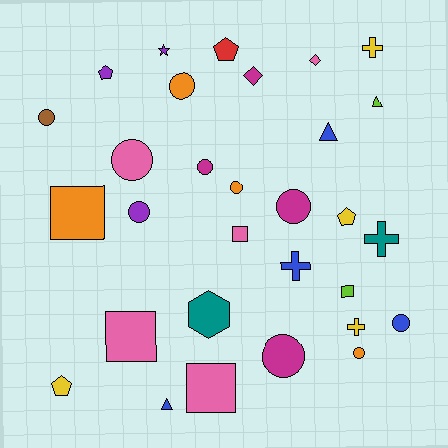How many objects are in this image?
There are 30 objects.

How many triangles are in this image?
There are 3 triangles.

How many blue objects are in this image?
There are 4 blue objects.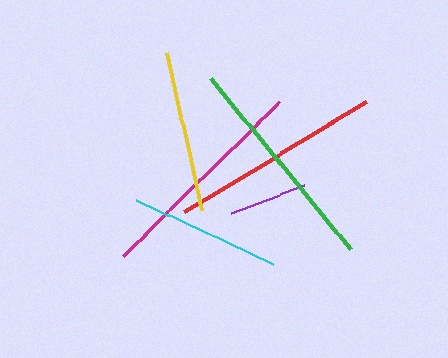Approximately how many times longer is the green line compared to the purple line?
The green line is approximately 2.8 times the length of the purple line.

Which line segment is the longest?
The magenta line is the longest at approximately 220 pixels.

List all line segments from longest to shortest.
From longest to shortest: magenta, green, red, yellow, cyan, purple.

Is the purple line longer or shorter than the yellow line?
The yellow line is longer than the purple line.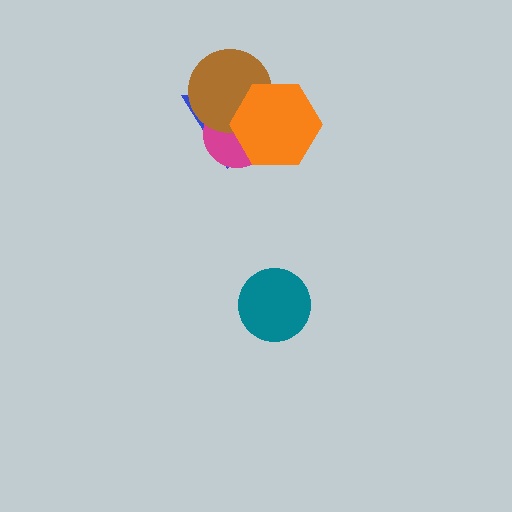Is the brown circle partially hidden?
Yes, it is partially covered by another shape.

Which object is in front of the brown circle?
The orange hexagon is in front of the brown circle.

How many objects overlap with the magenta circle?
3 objects overlap with the magenta circle.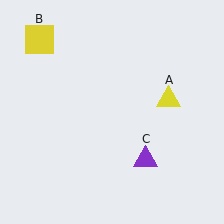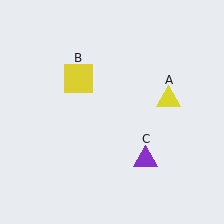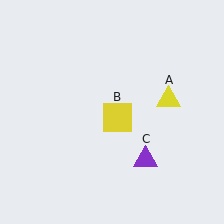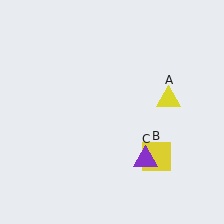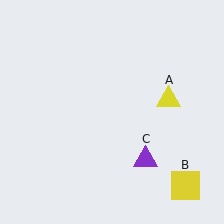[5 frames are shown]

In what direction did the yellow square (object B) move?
The yellow square (object B) moved down and to the right.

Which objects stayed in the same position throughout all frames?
Yellow triangle (object A) and purple triangle (object C) remained stationary.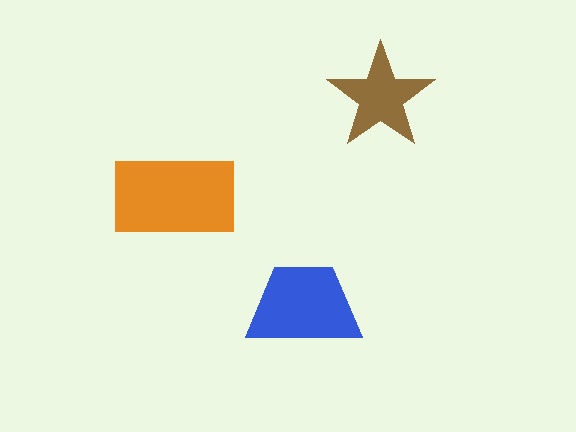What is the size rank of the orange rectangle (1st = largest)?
1st.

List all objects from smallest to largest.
The brown star, the blue trapezoid, the orange rectangle.